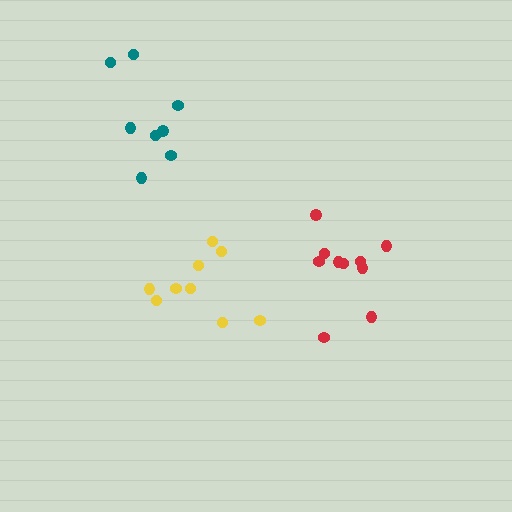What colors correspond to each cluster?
The clusters are colored: yellow, red, teal.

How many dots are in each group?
Group 1: 9 dots, Group 2: 10 dots, Group 3: 8 dots (27 total).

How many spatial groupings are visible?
There are 3 spatial groupings.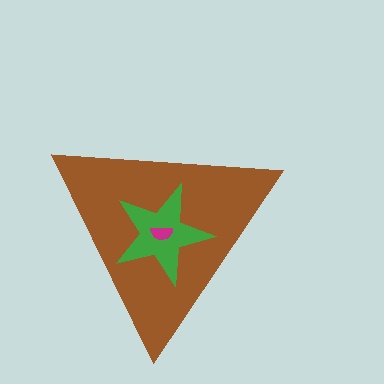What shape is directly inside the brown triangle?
The green star.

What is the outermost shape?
The brown triangle.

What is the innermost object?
The magenta semicircle.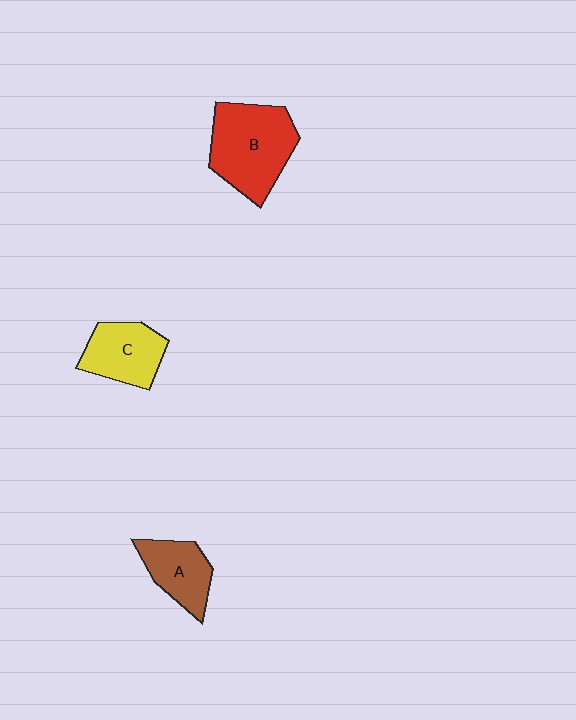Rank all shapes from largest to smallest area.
From largest to smallest: B (red), C (yellow), A (brown).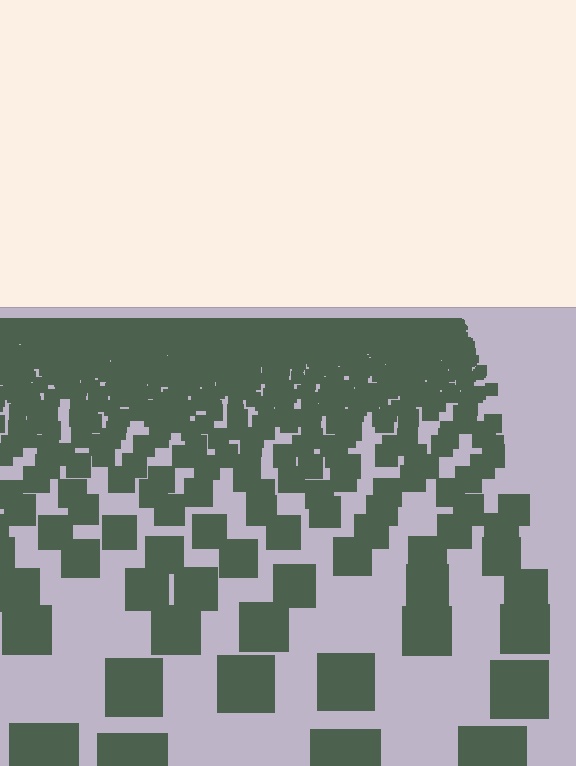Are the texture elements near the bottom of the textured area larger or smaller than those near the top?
Larger. Near the bottom, elements are closer to the viewer and appear at a bigger on-screen size.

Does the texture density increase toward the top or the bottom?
Density increases toward the top.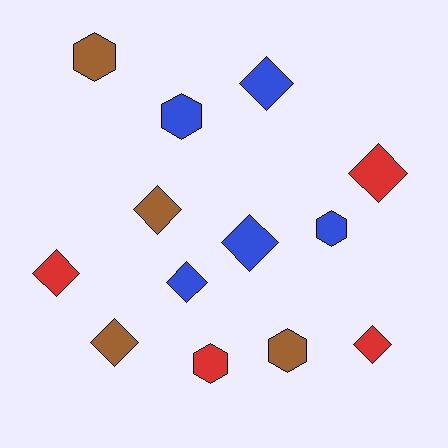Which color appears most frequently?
Blue, with 5 objects.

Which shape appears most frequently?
Diamond, with 8 objects.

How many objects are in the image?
There are 13 objects.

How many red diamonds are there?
There are 3 red diamonds.